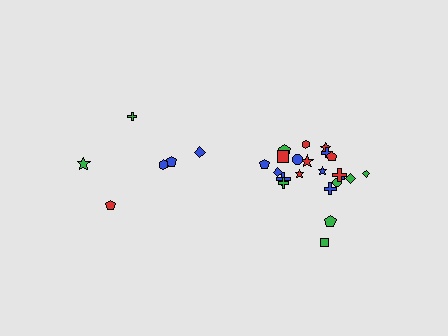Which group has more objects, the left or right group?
The right group.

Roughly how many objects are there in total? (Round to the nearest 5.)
Roughly 30 objects in total.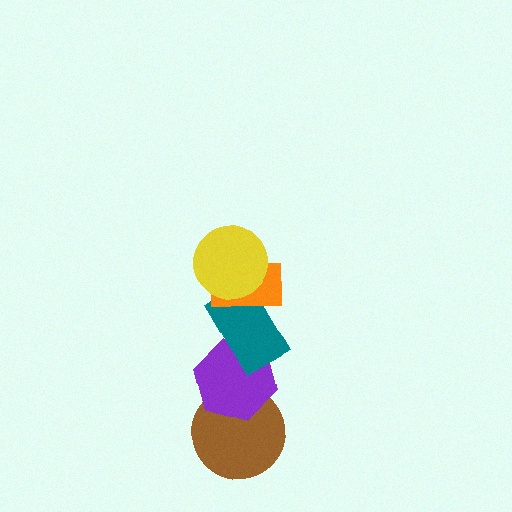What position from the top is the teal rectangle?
The teal rectangle is 3rd from the top.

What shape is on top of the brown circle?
The purple hexagon is on top of the brown circle.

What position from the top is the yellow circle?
The yellow circle is 1st from the top.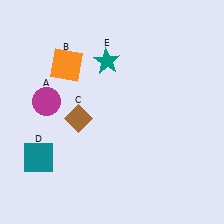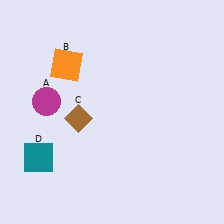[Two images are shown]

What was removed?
The teal star (E) was removed in Image 2.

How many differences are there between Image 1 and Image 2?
There is 1 difference between the two images.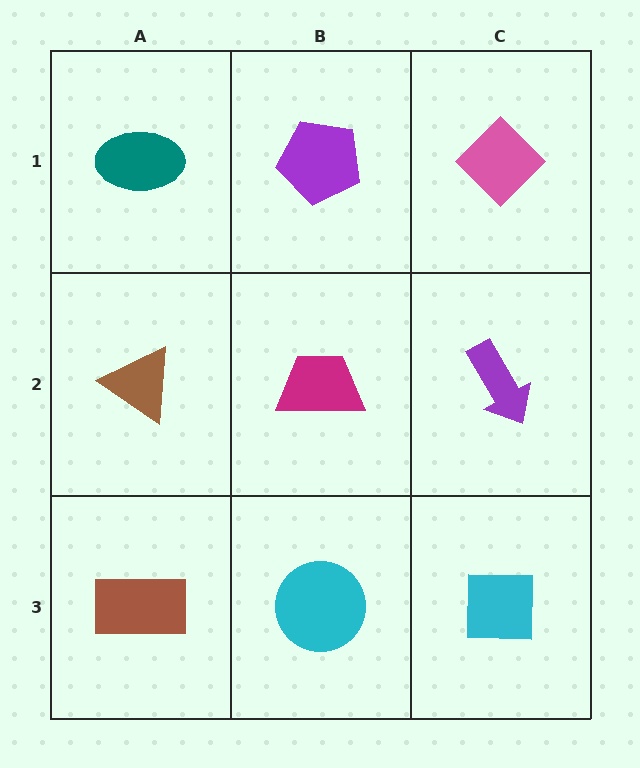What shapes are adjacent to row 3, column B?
A magenta trapezoid (row 2, column B), a brown rectangle (row 3, column A), a cyan square (row 3, column C).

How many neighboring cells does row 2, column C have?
3.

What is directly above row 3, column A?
A brown triangle.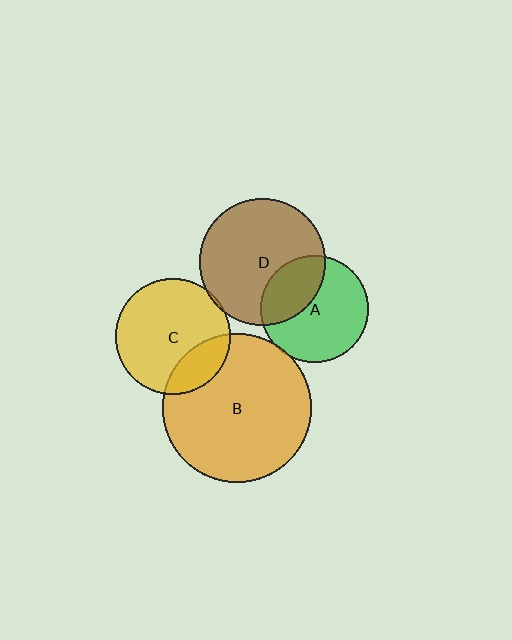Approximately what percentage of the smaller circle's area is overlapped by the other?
Approximately 5%.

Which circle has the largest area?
Circle B (orange).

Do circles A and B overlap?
Yes.